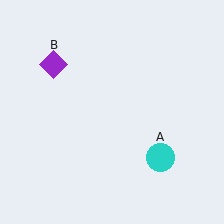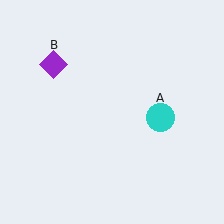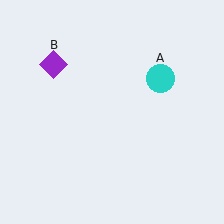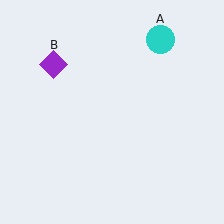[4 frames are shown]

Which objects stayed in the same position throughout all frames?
Purple diamond (object B) remained stationary.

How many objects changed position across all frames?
1 object changed position: cyan circle (object A).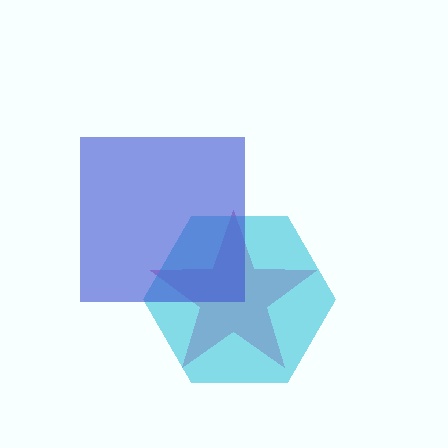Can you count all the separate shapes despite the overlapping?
Yes, there are 3 separate shapes.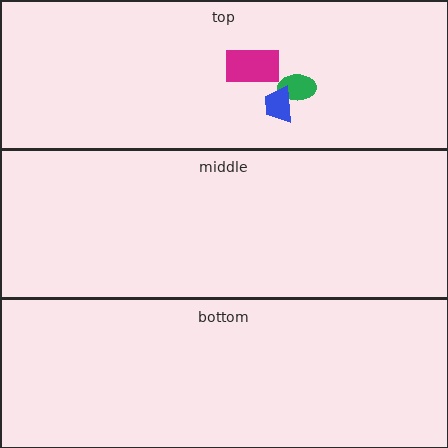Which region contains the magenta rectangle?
The top region.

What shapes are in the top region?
The green ellipse, the blue trapezoid, the magenta rectangle.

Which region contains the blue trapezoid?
The top region.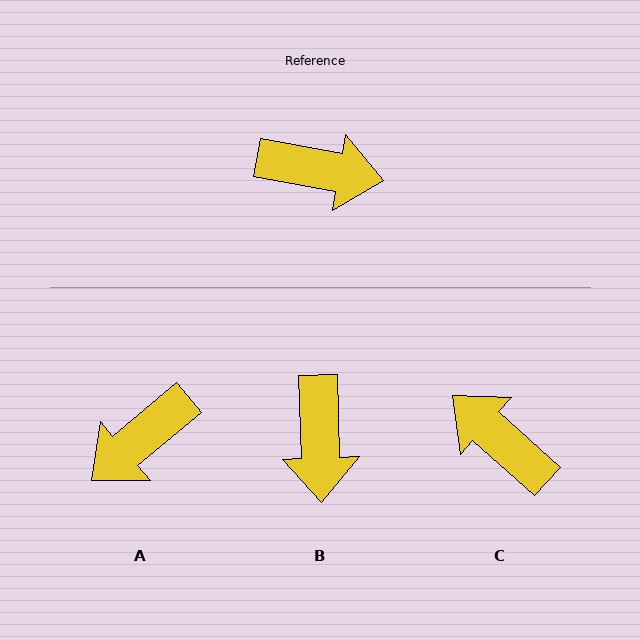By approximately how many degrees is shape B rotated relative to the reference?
Approximately 78 degrees clockwise.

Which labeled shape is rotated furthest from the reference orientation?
C, about 148 degrees away.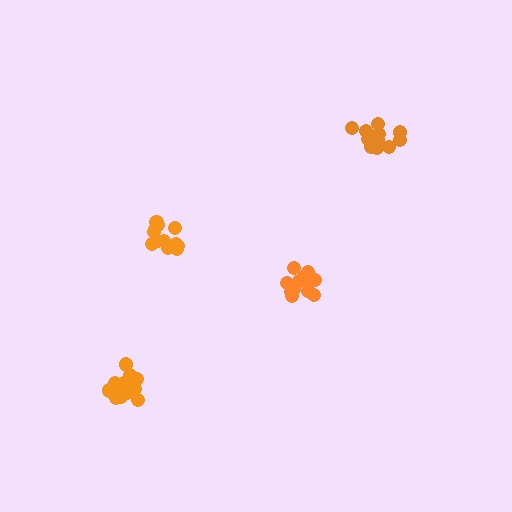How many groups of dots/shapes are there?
There are 4 groups.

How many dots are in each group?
Group 1: 12 dots, Group 2: 15 dots, Group 3: 17 dots, Group 4: 13 dots (57 total).